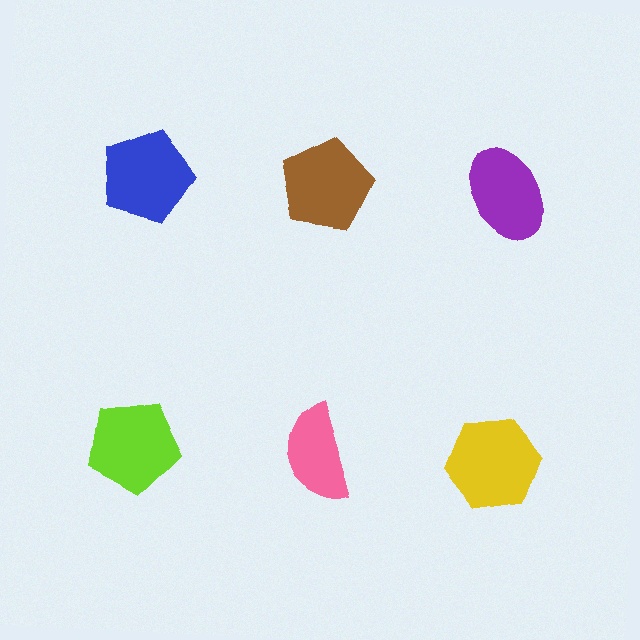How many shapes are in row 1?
3 shapes.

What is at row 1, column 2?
A brown pentagon.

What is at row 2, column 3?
A yellow hexagon.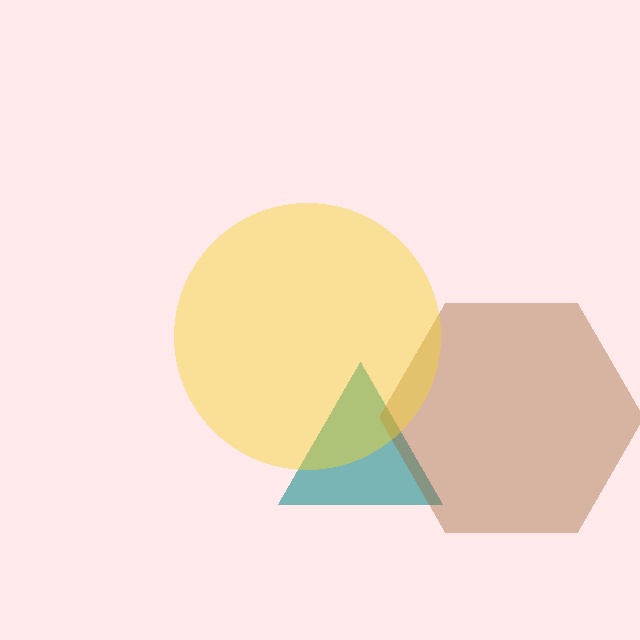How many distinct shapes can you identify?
There are 3 distinct shapes: a teal triangle, a brown hexagon, a yellow circle.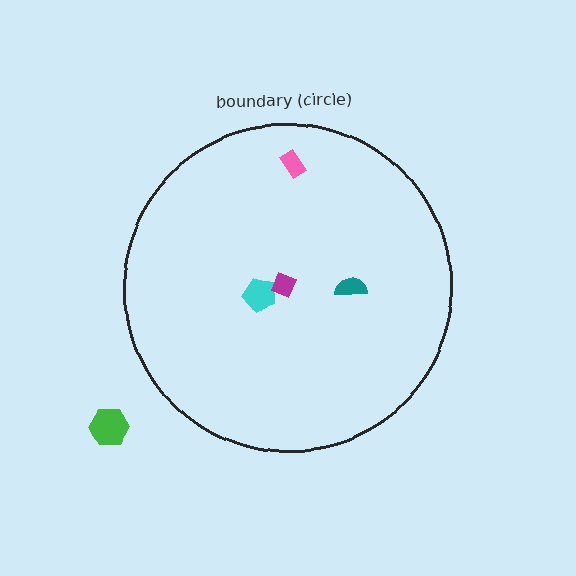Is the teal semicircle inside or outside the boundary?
Inside.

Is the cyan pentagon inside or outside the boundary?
Inside.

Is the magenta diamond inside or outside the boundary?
Inside.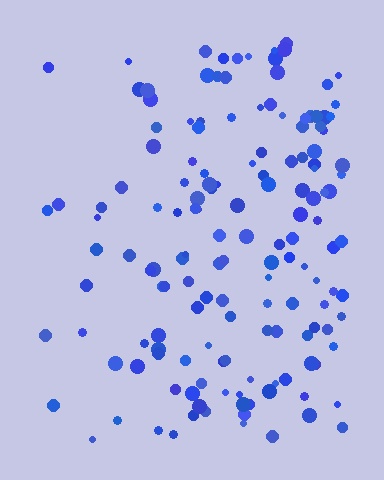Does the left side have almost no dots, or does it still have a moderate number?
Still a moderate number, just noticeably fewer than the right.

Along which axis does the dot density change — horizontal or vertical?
Horizontal.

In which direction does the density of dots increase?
From left to right, with the right side densest.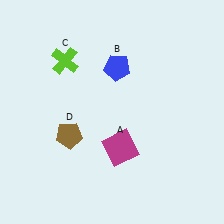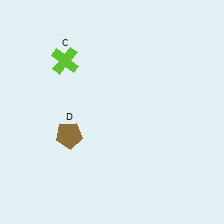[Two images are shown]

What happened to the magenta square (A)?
The magenta square (A) was removed in Image 2. It was in the bottom-right area of Image 1.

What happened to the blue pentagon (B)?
The blue pentagon (B) was removed in Image 2. It was in the top-right area of Image 1.